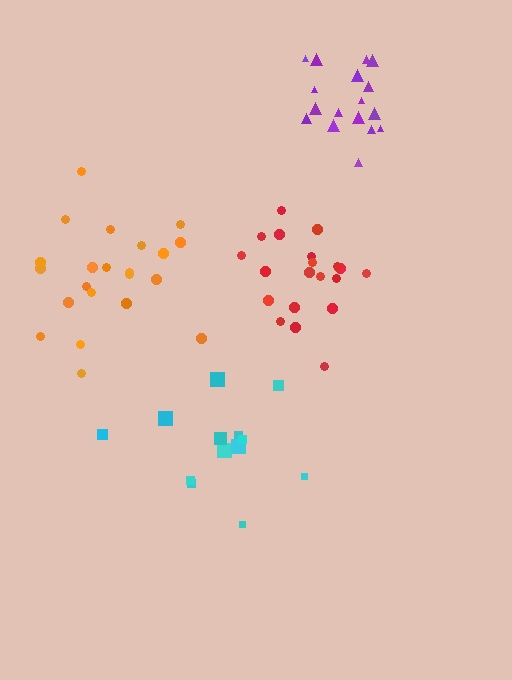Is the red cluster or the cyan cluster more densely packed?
Red.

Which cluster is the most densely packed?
Purple.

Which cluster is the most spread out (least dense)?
Cyan.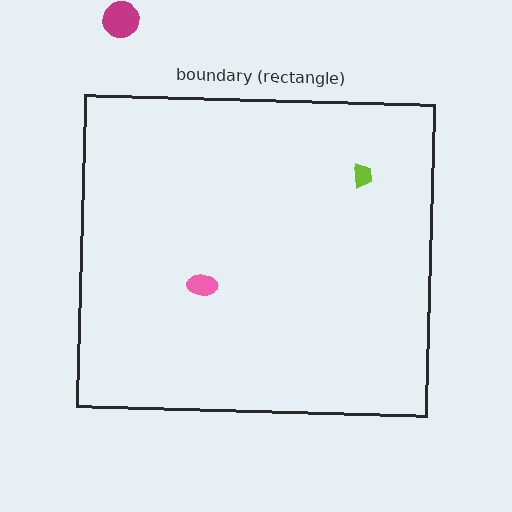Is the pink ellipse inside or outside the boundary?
Inside.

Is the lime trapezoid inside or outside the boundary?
Inside.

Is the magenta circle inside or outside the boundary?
Outside.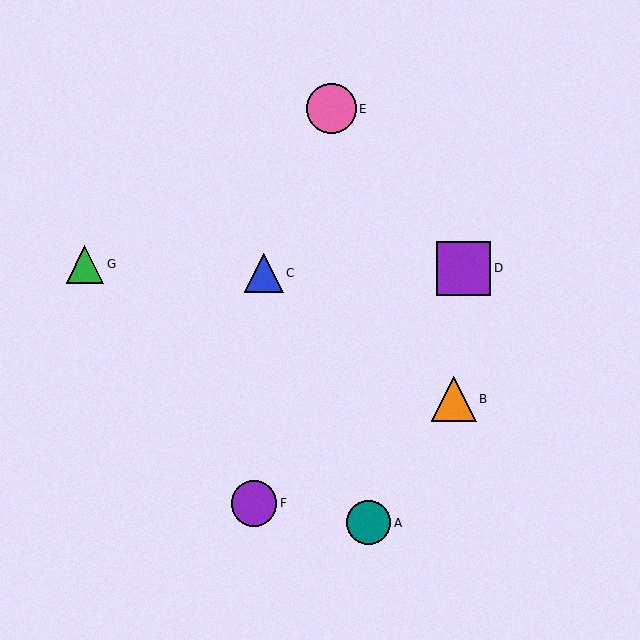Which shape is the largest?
The purple square (labeled D) is the largest.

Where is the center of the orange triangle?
The center of the orange triangle is at (454, 399).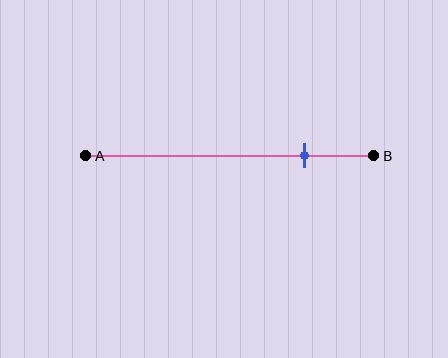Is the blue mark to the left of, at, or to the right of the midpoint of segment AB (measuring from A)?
The blue mark is to the right of the midpoint of segment AB.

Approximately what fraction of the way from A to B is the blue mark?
The blue mark is approximately 75% of the way from A to B.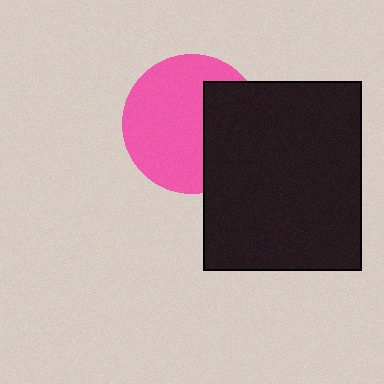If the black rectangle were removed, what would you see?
You would see the complete pink circle.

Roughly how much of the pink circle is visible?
Most of it is visible (roughly 65%).